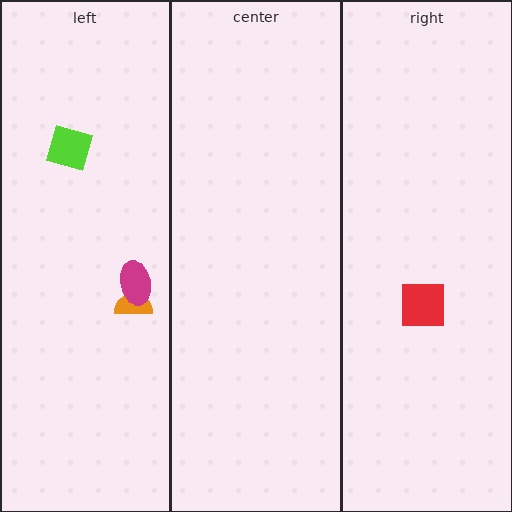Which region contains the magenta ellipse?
The left region.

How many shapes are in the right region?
1.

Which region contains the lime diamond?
The left region.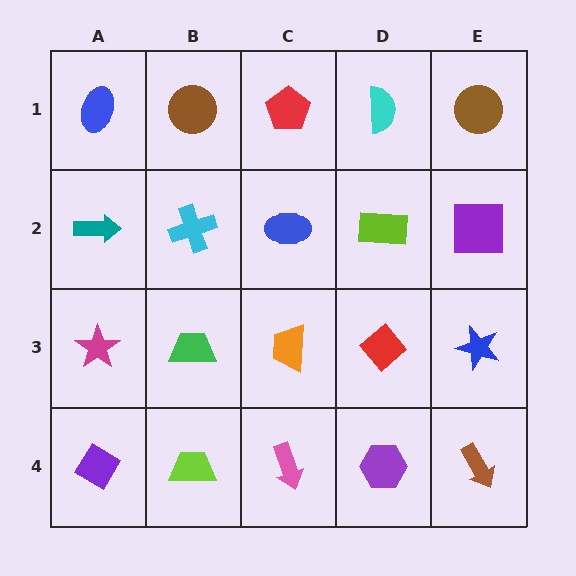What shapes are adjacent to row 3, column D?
A lime rectangle (row 2, column D), a purple hexagon (row 4, column D), an orange trapezoid (row 3, column C), a blue star (row 3, column E).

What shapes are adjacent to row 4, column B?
A green trapezoid (row 3, column B), a purple diamond (row 4, column A), a pink arrow (row 4, column C).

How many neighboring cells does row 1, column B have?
3.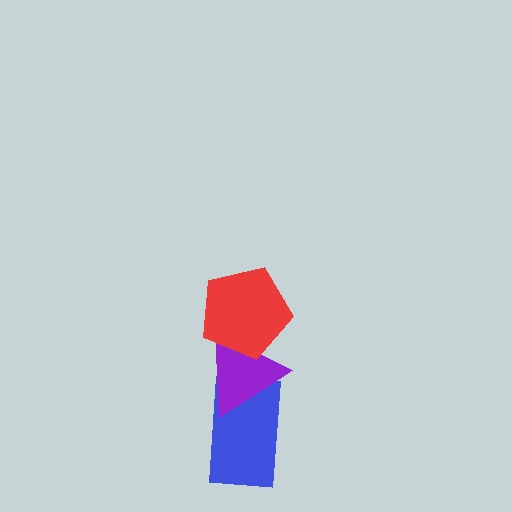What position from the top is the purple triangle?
The purple triangle is 2nd from the top.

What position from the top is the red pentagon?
The red pentagon is 1st from the top.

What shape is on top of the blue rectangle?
The purple triangle is on top of the blue rectangle.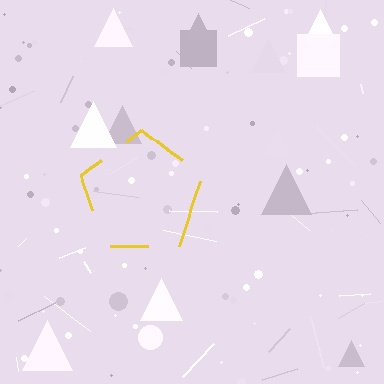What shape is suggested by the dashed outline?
The dashed outline suggests a pentagon.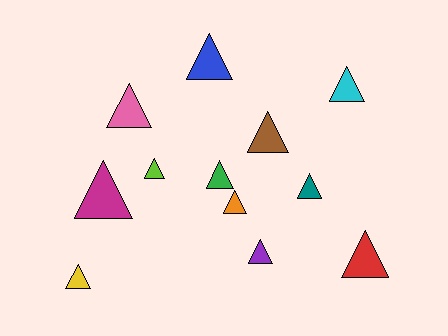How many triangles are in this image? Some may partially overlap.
There are 12 triangles.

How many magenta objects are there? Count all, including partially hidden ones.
There is 1 magenta object.